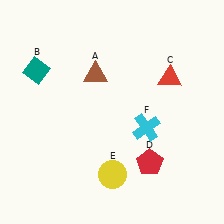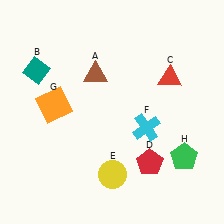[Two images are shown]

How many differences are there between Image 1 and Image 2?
There are 2 differences between the two images.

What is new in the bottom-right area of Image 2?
A green pentagon (H) was added in the bottom-right area of Image 2.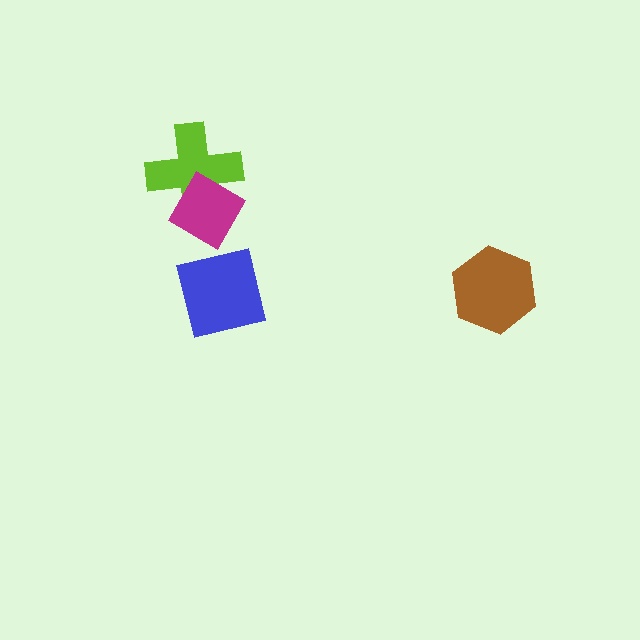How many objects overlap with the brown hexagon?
0 objects overlap with the brown hexagon.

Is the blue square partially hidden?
No, no other shape covers it.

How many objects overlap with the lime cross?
1 object overlaps with the lime cross.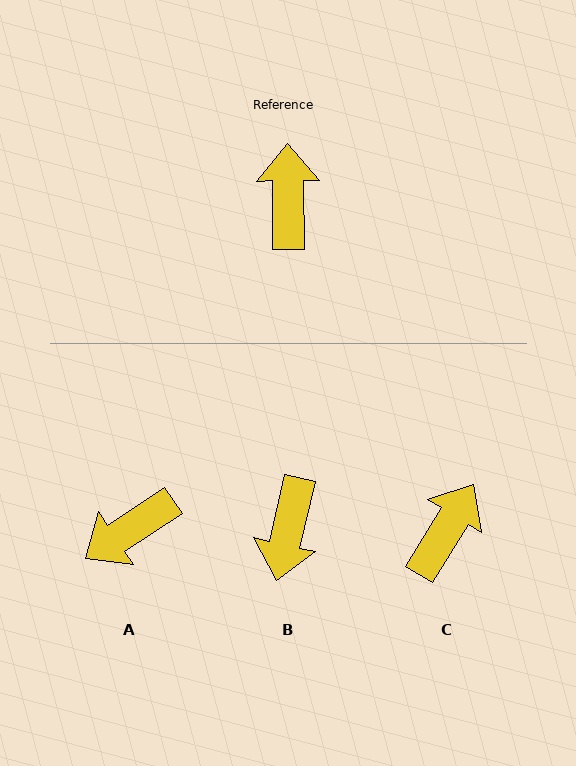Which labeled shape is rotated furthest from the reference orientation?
B, about 167 degrees away.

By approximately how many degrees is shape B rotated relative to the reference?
Approximately 167 degrees counter-clockwise.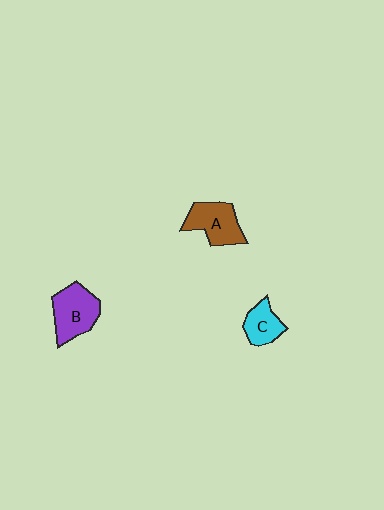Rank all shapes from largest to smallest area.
From largest to smallest: B (purple), A (brown), C (cyan).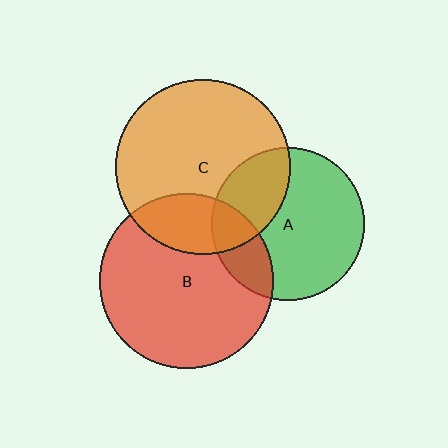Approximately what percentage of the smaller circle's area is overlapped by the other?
Approximately 30%.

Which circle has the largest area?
Circle C (orange).